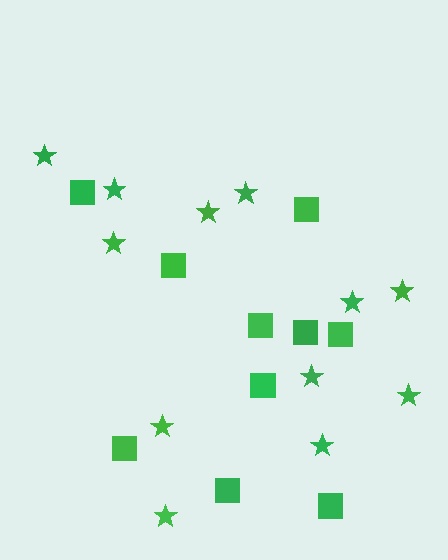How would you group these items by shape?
There are 2 groups: one group of stars (12) and one group of squares (10).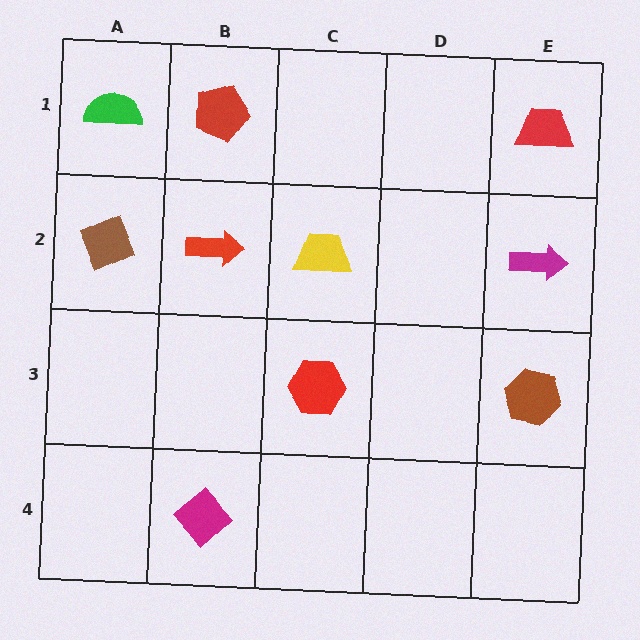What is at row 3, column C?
A red hexagon.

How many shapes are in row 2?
4 shapes.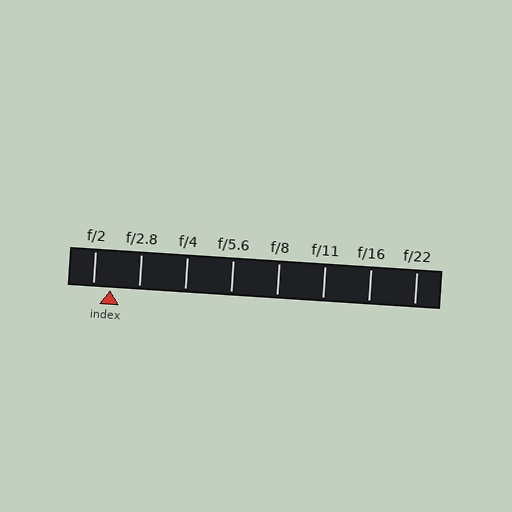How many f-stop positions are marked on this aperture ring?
There are 8 f-stop positions marked.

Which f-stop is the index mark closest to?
The index mark is closest to f/2.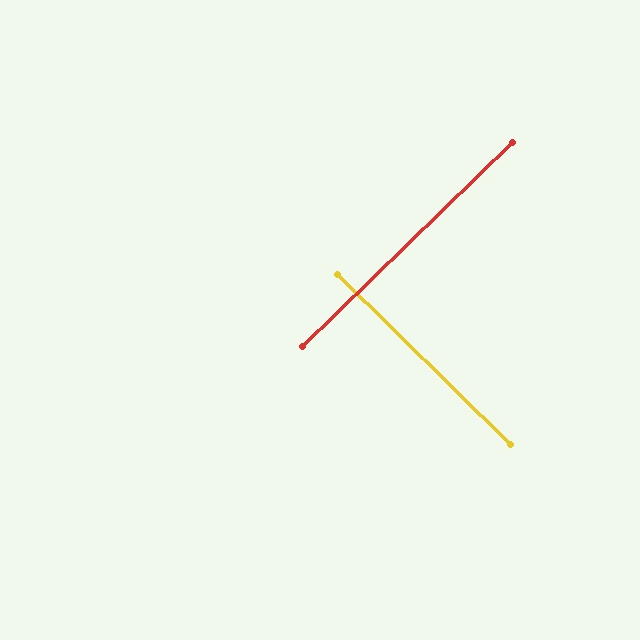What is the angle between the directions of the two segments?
Approximately 89 degrees.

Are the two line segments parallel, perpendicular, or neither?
Perpendicular — they meet at approximately 89°.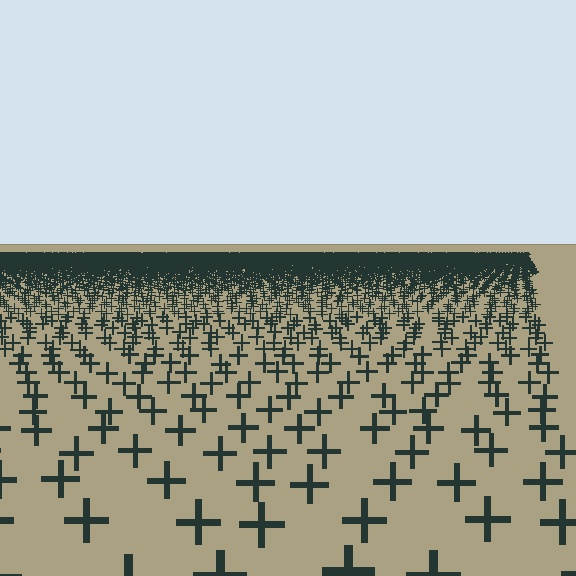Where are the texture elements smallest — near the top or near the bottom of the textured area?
Near the top.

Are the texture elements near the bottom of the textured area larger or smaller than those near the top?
Larger. Near the bottom, elements are closer to the viewer and appear at a bigger on-screen size.